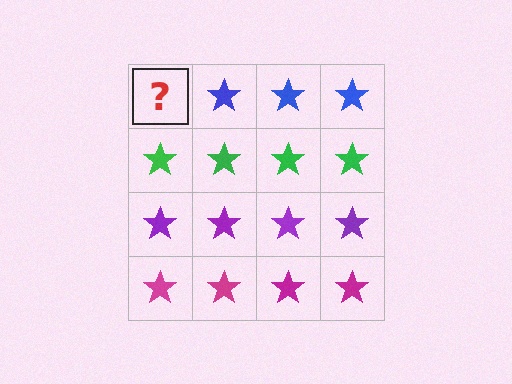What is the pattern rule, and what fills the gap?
The rule is that each row has a consistent color. The gap should be filled with a blue star.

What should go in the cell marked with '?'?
The missing cell should contain a blue star.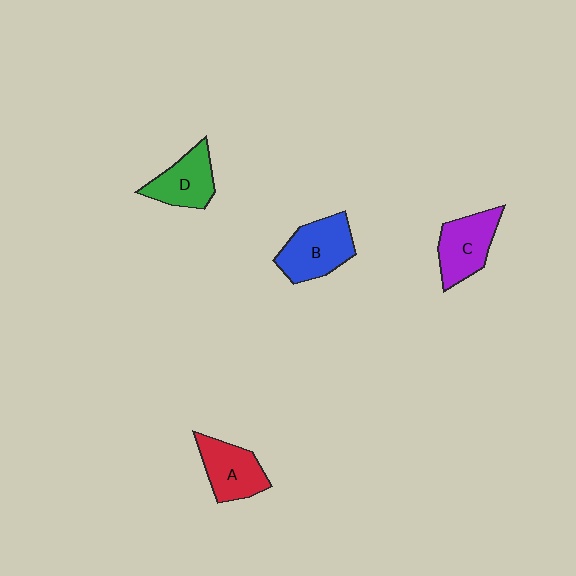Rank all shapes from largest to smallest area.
From largest to smallest: B (blue), C (purple), A (red), D (green).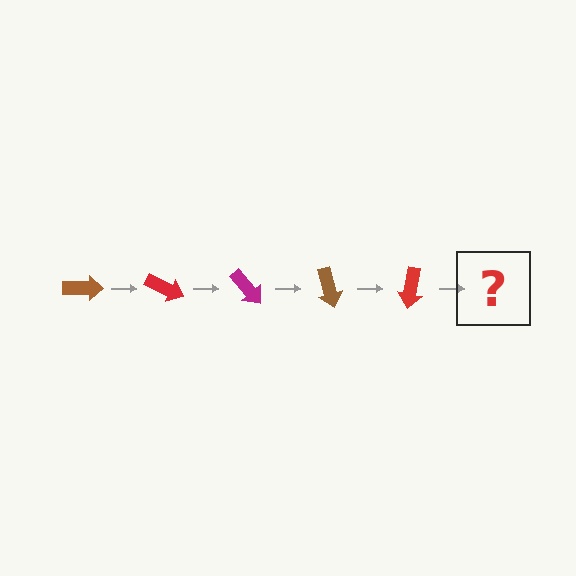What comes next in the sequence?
The next element should be a magenta arrow, rotated 125 degrees from the start.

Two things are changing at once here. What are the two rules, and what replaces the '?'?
The two rules are that it rotates 25 degrees each step and the color cycles through brown, red, and magenta. The '?' should be a magenta arrow, rotated 125 degrees from the start.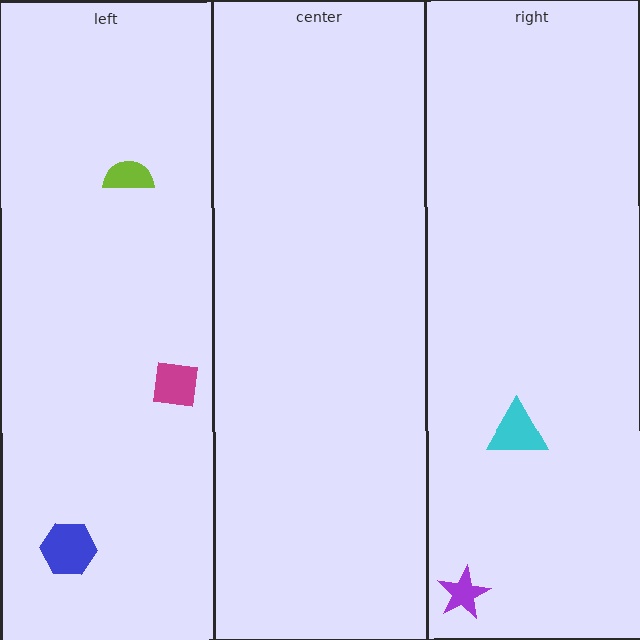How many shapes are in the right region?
2.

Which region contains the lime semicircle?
The left region.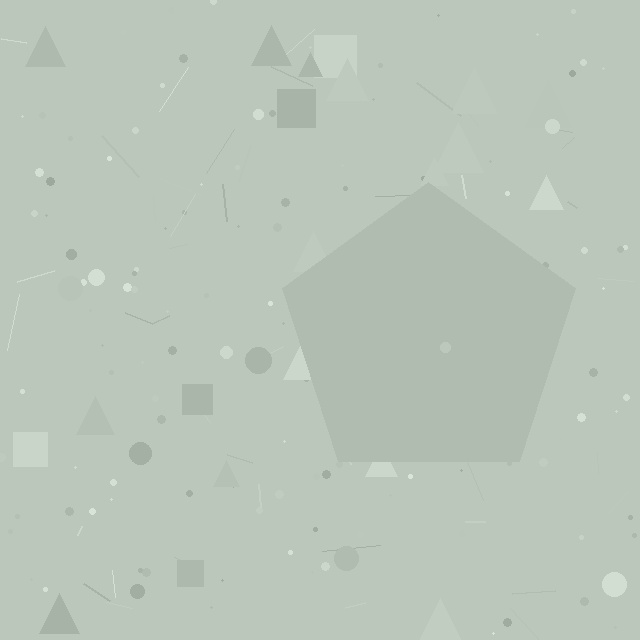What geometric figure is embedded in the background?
A pentagon is embedded in the background.